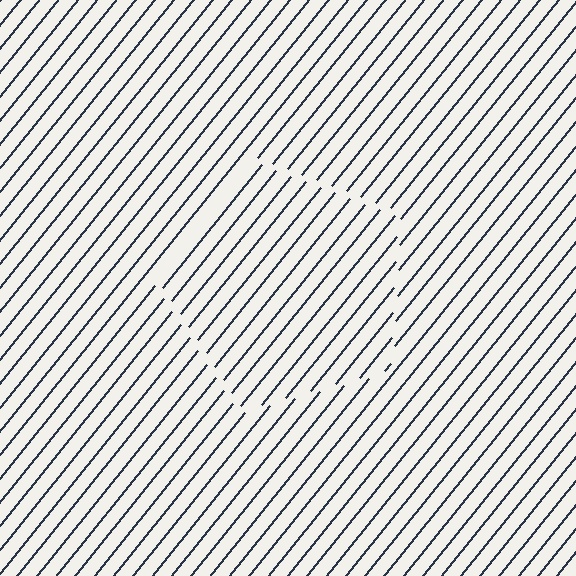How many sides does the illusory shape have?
5 sides — the line-ends trace a pentagon.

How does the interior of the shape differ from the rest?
The interior of the shape contains the same grating, shifted by half a period — the contour is defined by the phase discontinuity where line-ends from the inner and outer gratings abut.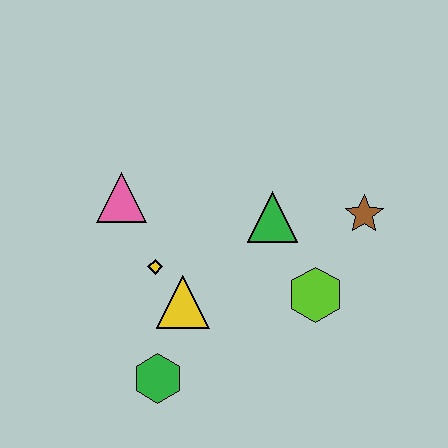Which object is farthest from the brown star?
The green hexagon is farthest from the brown star.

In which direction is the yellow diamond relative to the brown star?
The yellow diamond is to the left of the brown star.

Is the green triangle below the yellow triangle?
No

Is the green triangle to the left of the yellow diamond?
No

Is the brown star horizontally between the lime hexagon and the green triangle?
No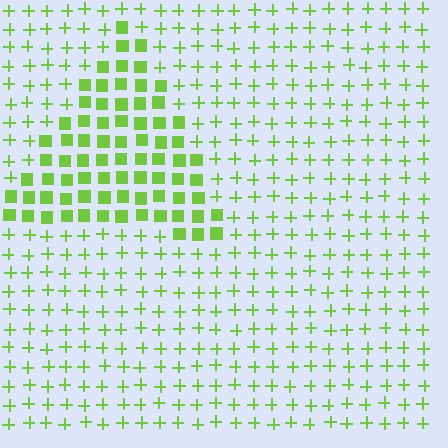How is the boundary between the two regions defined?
The boundary is defined by a change in element shape: squares inside vs. plus signs outside. All elements share the same color and spacing.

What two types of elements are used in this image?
The image uses squares inside the triangle region and plus signs outside it.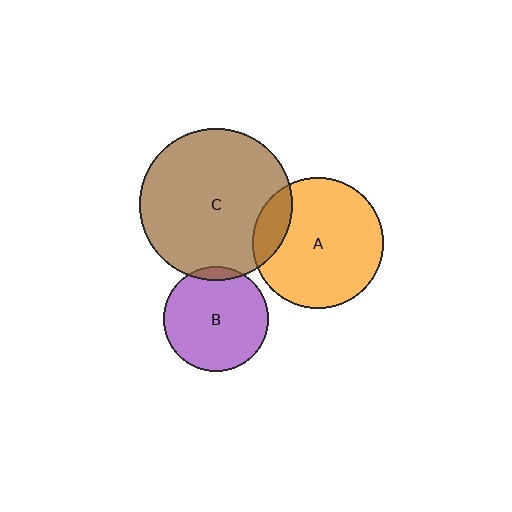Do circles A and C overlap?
Yes.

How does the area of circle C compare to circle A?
Approximately 1.3 times.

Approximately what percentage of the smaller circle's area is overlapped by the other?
Approximately 15%.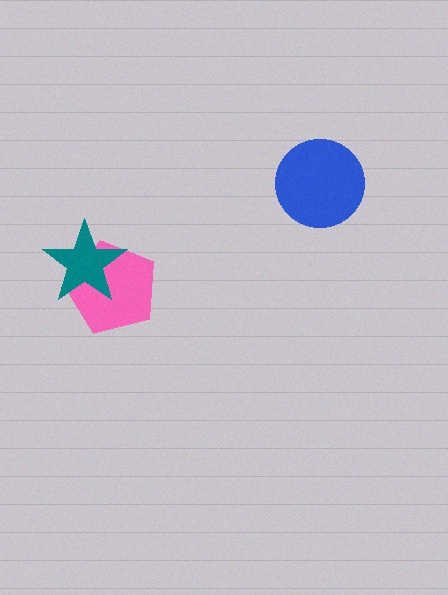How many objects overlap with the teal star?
1 object overlaps with the teal star.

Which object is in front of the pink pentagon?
The teal star is in front of the pink pentagon.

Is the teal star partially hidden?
No, no other shape covers it.